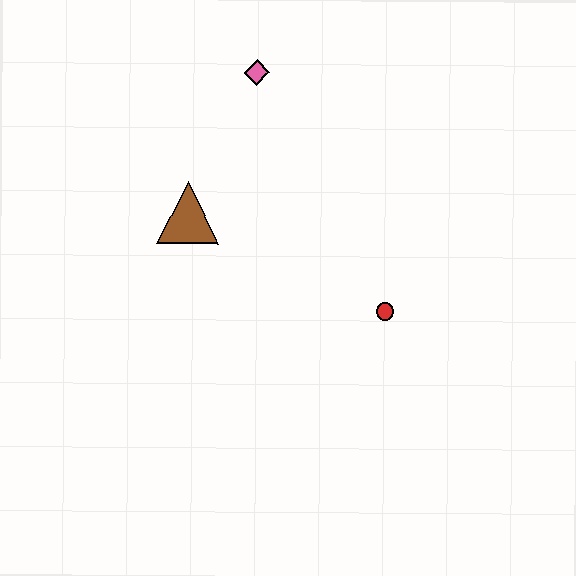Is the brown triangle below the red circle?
No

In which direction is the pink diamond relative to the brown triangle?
The pink diamond is above the brown triangle.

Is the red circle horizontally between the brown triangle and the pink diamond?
No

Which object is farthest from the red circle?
The pink diamond is farthest from the red circle.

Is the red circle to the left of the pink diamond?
No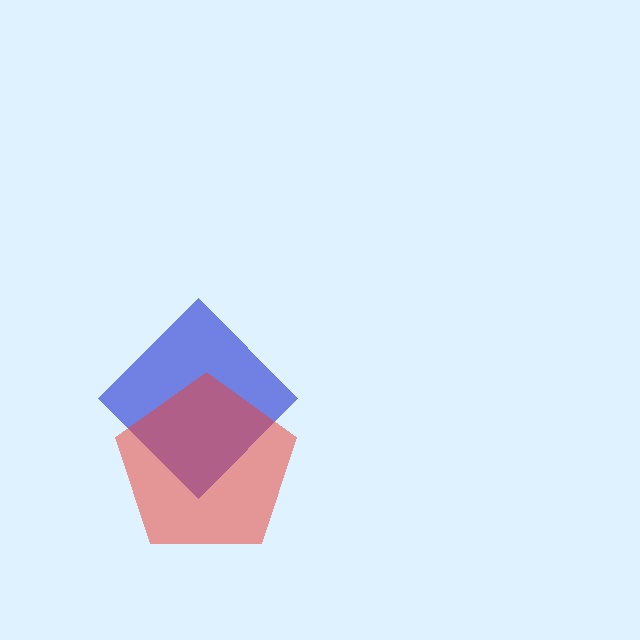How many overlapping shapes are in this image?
There are 2 overlapping shapes in the image.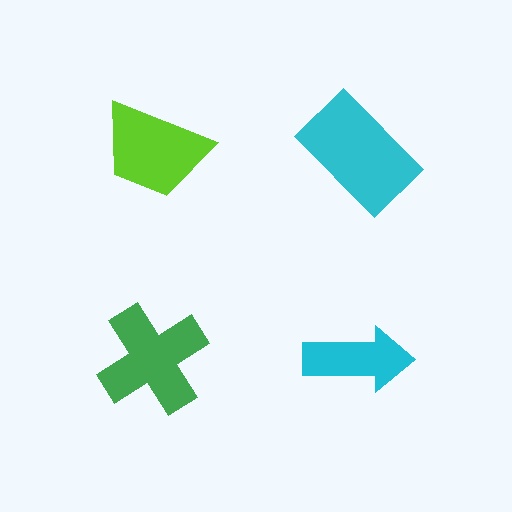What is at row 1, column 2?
A cyan rectangle.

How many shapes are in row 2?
2 shapes.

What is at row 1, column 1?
A lime trapezoid.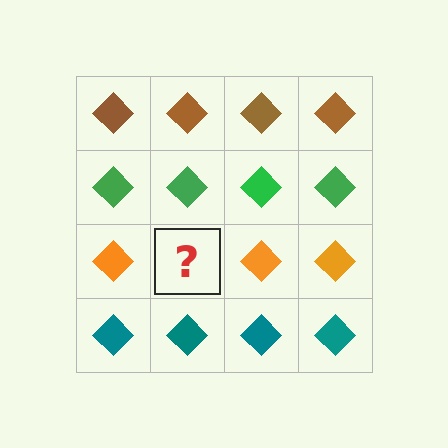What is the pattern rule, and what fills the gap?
The rule is that each row has a consistent color. The gap should be filled with an orange diamond.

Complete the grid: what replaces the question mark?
The question mark should be replaced with an orange diamond.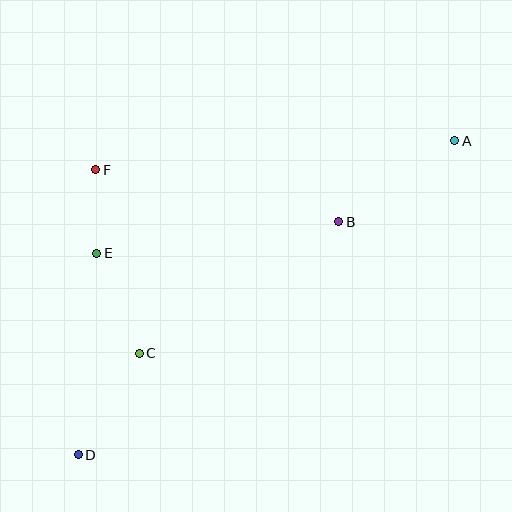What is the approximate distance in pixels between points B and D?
The distance between B and D is approximately 349 pixels.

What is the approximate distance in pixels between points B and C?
The distance between B and C is approximately 239 pixels.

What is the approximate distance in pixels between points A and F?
The distance between A and F is approximately 360 pixels.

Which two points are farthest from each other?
Points A and D are farthest from each other.